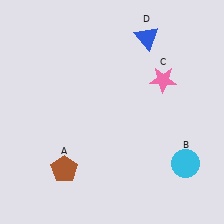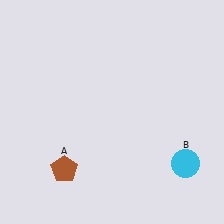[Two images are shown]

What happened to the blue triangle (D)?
The blue triangle (D) was removed in Image 2. It was in the top-right area of Image 1.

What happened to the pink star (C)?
The pink star (C) was removed in Image 2. It was in the top-right area of Image 1.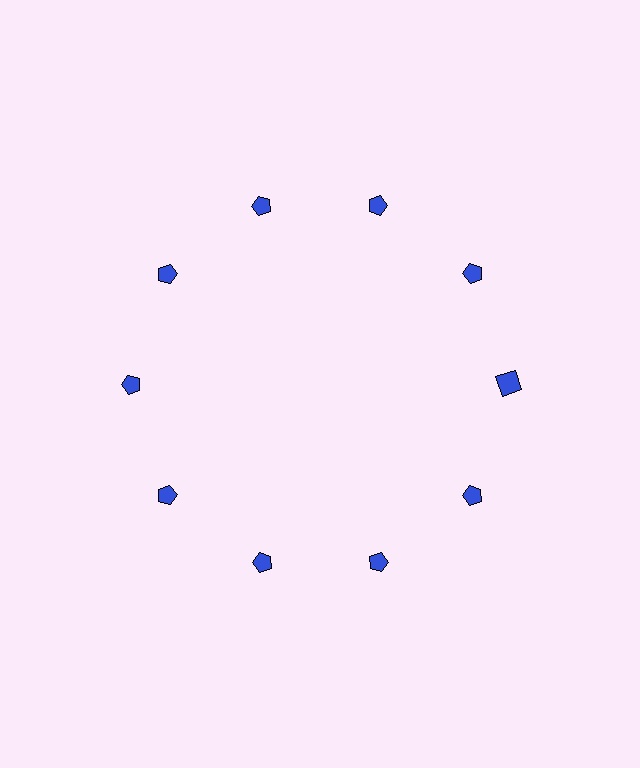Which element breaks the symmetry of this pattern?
The blue square at roughly the 3 o'clock position breaks the symmetry. All other shapes are blue pentagons.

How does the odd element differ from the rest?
It has a different shape: square instead of pentagon.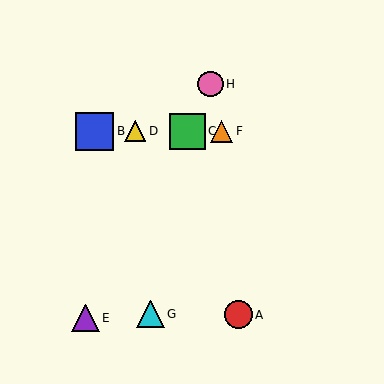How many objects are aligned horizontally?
4 objects (B, C, D, F) are aligned horizontally.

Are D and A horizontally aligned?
No, D is at y≈131 and A is at y≈315.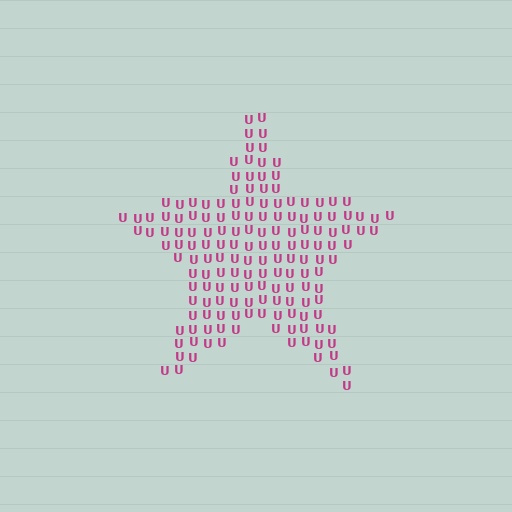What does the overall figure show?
The overall figure shows a star.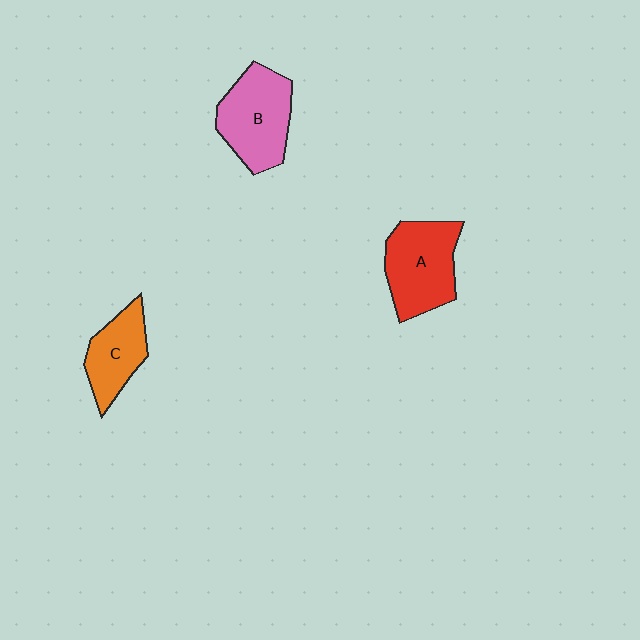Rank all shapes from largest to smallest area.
From largest to smallest: B (pink), A (red), C (orange).